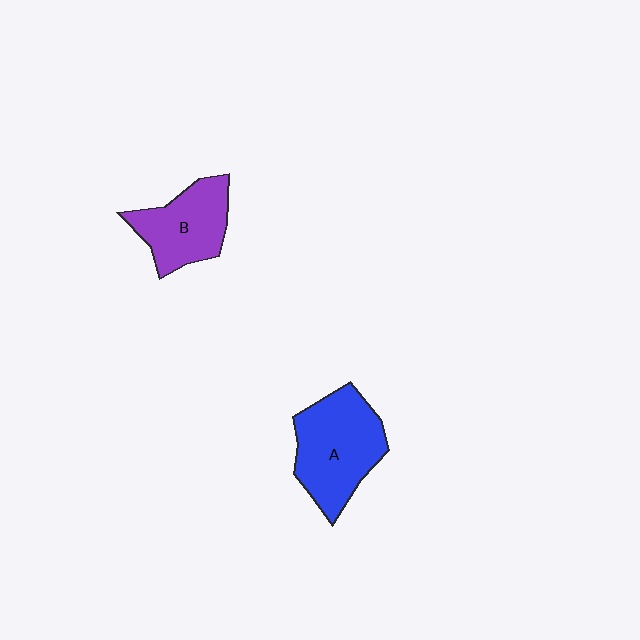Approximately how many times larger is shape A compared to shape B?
Approximately 1.3 times.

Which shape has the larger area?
Shape A (blue).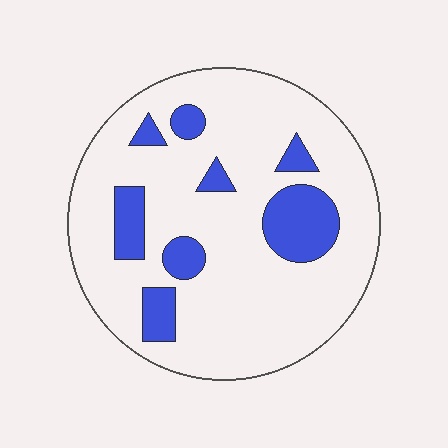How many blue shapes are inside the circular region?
8.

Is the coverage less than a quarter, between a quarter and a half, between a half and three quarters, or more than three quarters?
Less than a quarter.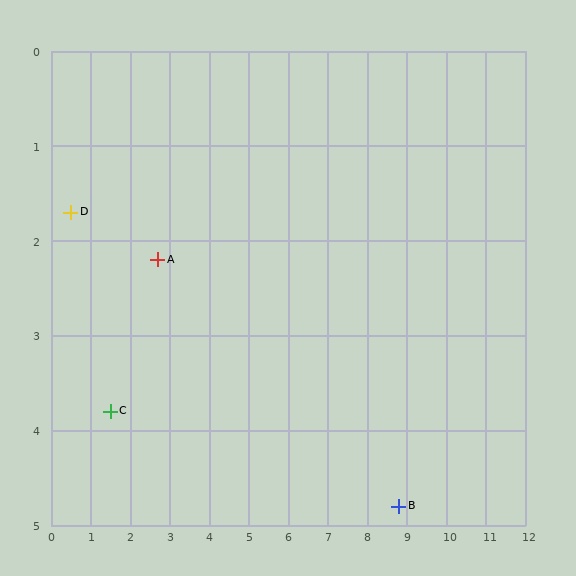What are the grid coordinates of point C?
Point C is at approximately (1.5, 3.8).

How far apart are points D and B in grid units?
Points D and B are about 8.9 grid units apart.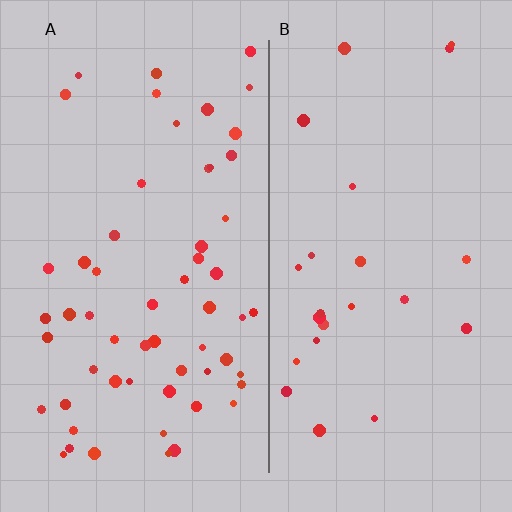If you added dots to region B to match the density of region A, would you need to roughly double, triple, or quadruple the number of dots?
Approximately double.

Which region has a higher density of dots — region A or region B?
A (the left).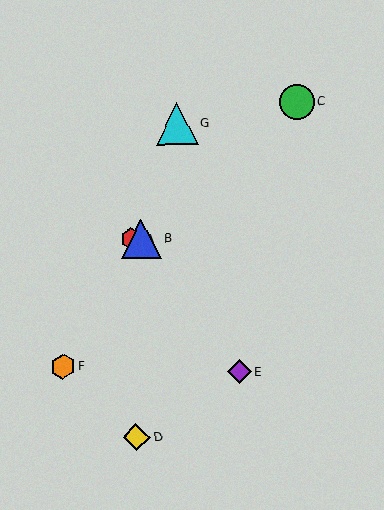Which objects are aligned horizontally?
Objects A, B are aligned horizontally.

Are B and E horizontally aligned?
No, B is at y≈239 and E is at y≈372.